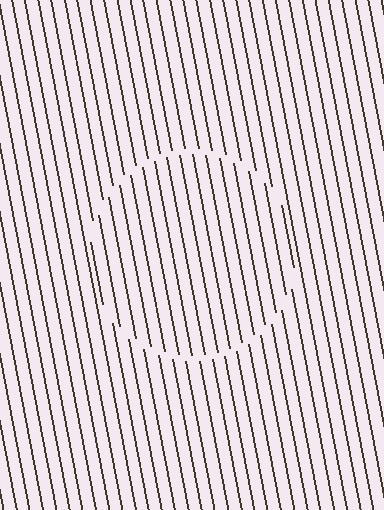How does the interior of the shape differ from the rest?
The interior of the shape contains the same grating, shifted by half a period — the contour is defined by the phase discontinuity where line-ends from the inner and outer gratings abut.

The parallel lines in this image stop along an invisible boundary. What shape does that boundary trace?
An illusory circle. The interior of the shape contains the same grating, shifted by half a period — the contour is defined by the phase discontinuity where line-ends from the inner and outer gratings abut.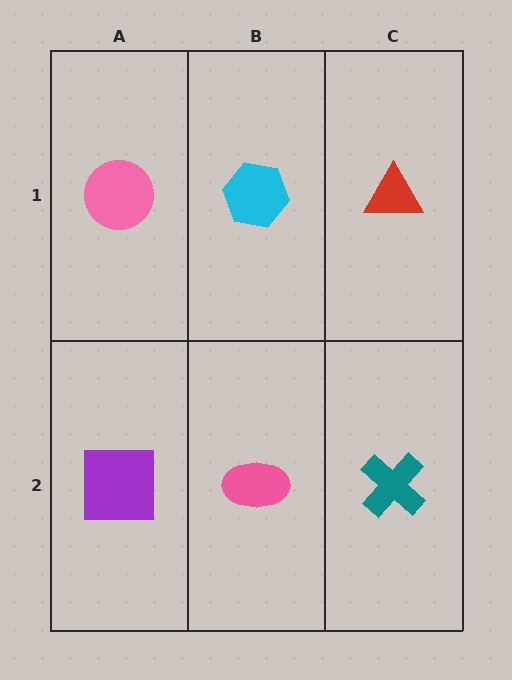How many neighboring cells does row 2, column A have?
2.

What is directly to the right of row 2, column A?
A pink ellipse.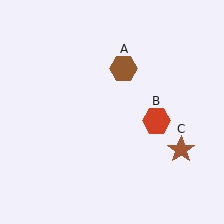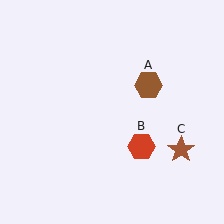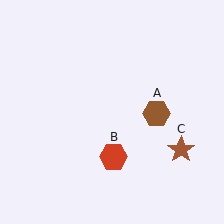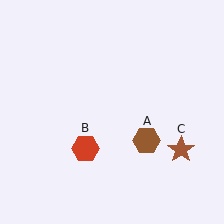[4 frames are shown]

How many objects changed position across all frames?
2 objects changed position: brown hexagon (object A), red hexagon (object B).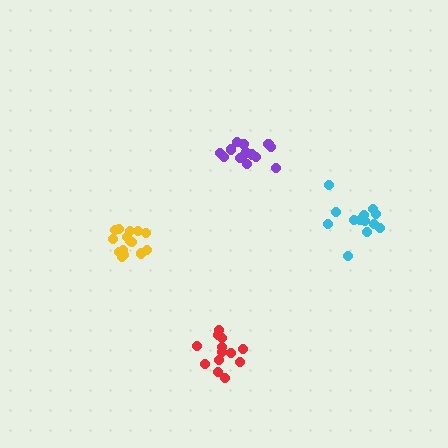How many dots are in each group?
Group 1: 13 dots, Group 2: 13 dots, Group 3: 16 dots, Group 4: 15 dots (57 total).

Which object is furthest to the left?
The yellow cluster is leftmost.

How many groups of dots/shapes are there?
There are 4 groups.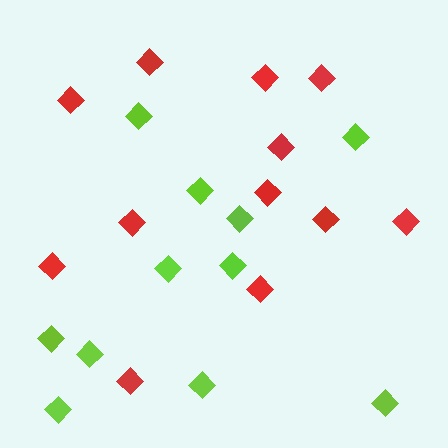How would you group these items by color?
There are 2 groups: one group of red diamonds (12) and one group of lime diamonds (11).